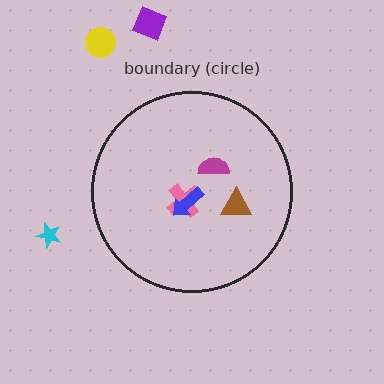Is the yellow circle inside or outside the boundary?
Outside.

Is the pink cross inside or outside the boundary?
Inside.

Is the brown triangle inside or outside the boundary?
Inside.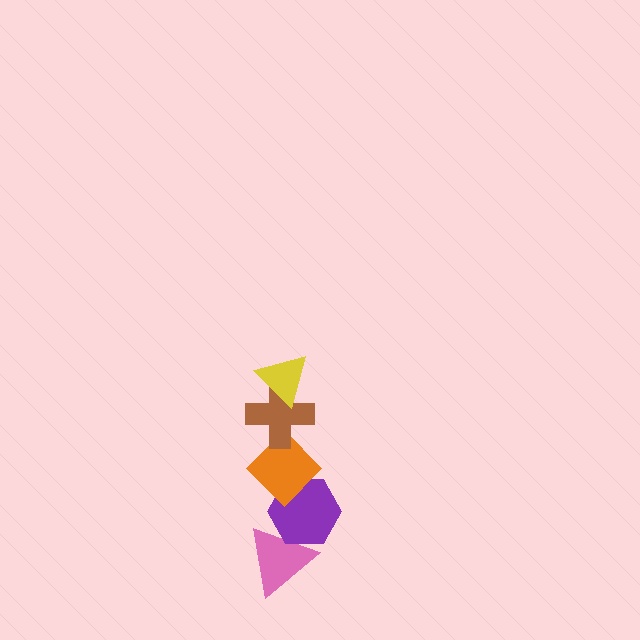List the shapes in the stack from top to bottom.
From top to bottom: the yellow triangle, the brown cross, the orange diamond, the purple hexagon, the pink triangle.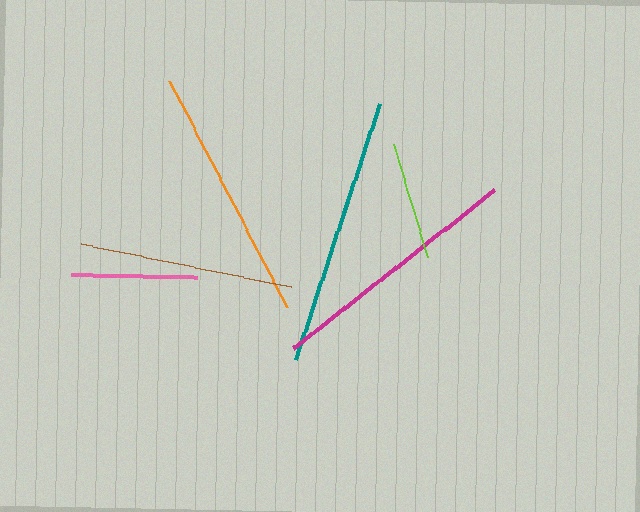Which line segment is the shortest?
The lime line is the shortest at approximately 117 pixels.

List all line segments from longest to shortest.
From longest to shortest: teal, magenta, orange, brown, pink, lime.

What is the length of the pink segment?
The pink segment is approximately 126 pixels long.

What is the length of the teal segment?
The teal segment is approximately 268 pixels long.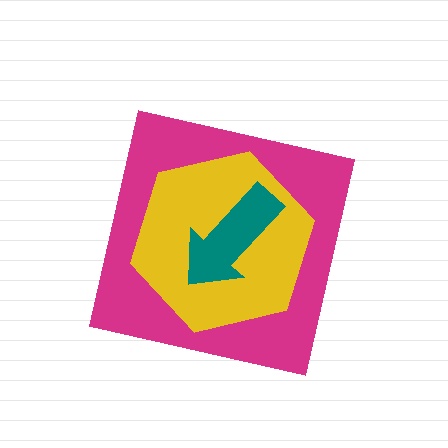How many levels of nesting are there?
3.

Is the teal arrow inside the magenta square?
Yes.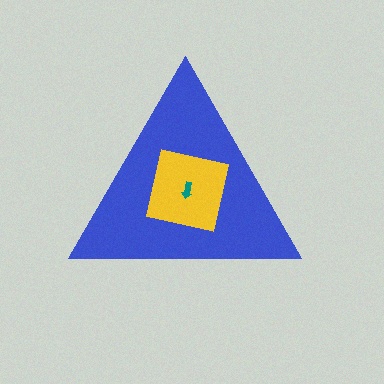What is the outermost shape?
The blue triangle.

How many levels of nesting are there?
3.